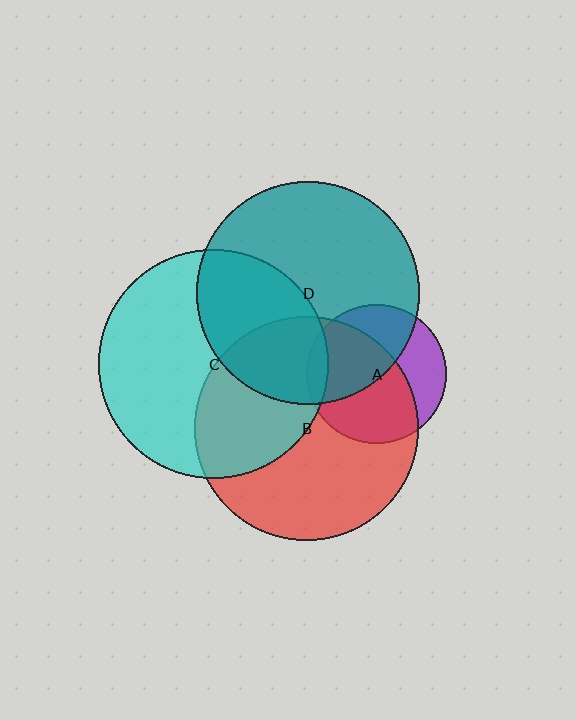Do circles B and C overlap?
Yes.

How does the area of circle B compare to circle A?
Approximately 2.6 times.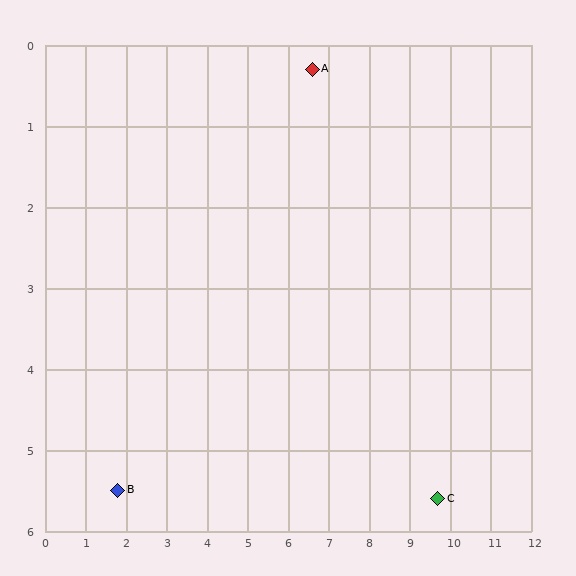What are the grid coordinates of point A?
Point A is at approximately (6.6, 0.3).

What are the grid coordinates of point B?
Point B is at approximately (1.8, 5.5).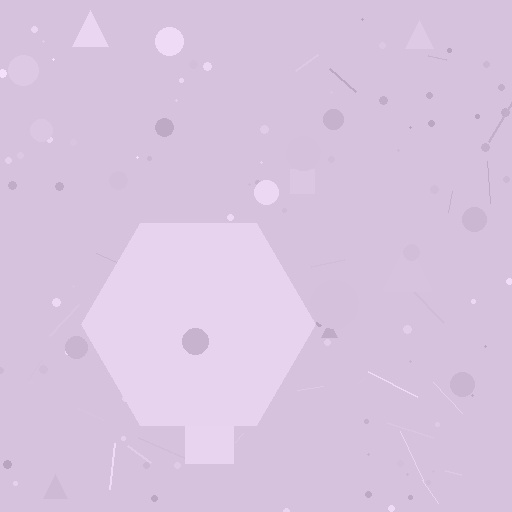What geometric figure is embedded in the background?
A hexagon is embedded in the background.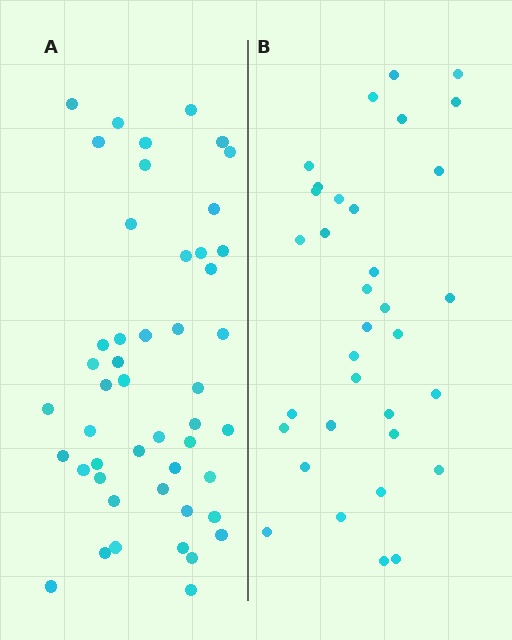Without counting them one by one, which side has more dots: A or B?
Region A (the left region) has more dots.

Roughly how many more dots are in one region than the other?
Region A has approximately 15 more dots than region B.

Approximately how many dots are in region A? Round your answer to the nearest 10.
About 50 dots. (The exact count is 48, which rounds to 50.)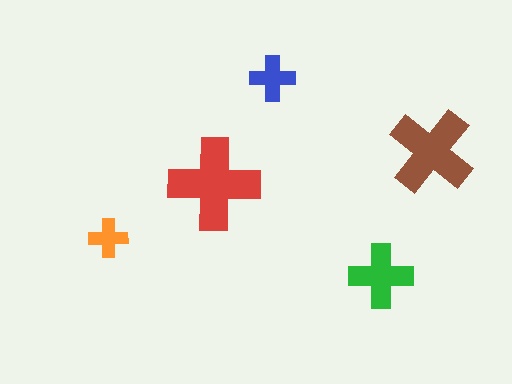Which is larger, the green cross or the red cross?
The red one.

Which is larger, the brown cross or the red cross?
The red one.